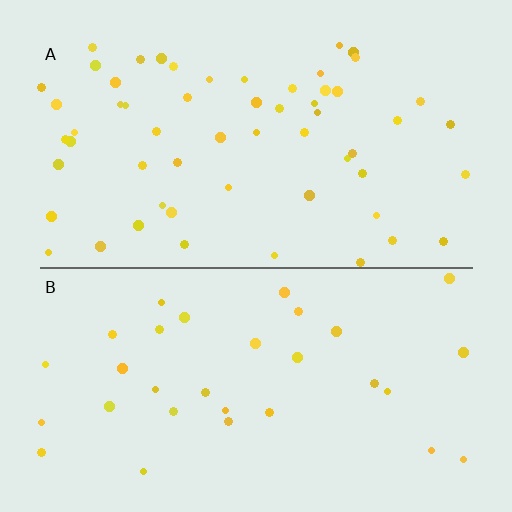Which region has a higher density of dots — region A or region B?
A (the top).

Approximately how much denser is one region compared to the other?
Approximately 1.8× — region A over region B.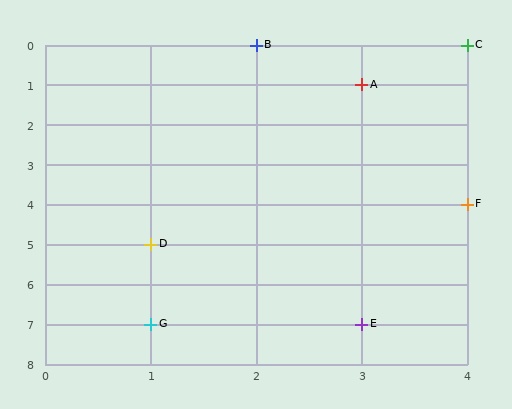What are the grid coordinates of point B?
Point B is at grid coordinates (2, 0).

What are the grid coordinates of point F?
Point F is at grid coordinates (4, 4).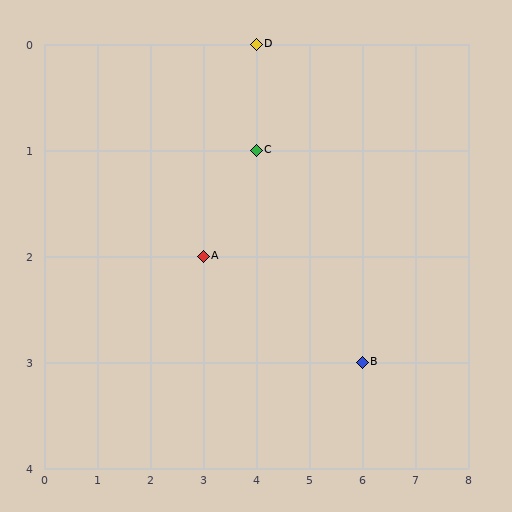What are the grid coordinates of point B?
Point B is at grid coordinates (6, 3).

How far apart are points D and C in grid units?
Points D and C are 1 row apart.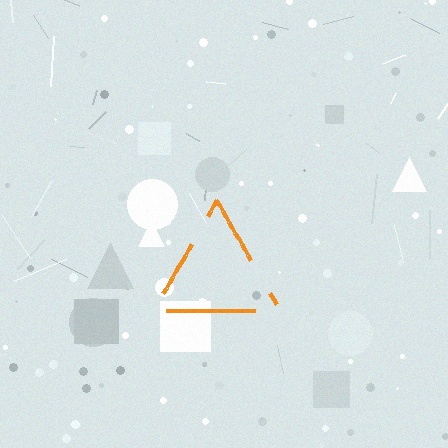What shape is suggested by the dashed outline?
The dashed outline suggests a triangle.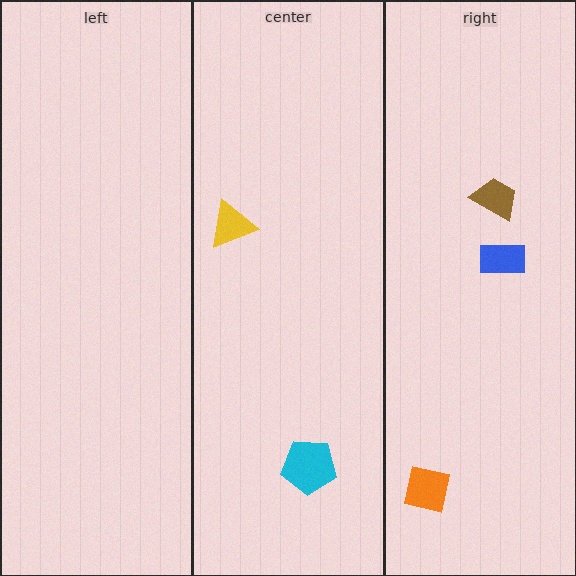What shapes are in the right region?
The orange square, the brown trapezoid, the blue rectangle.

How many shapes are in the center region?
2.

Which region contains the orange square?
The right region.